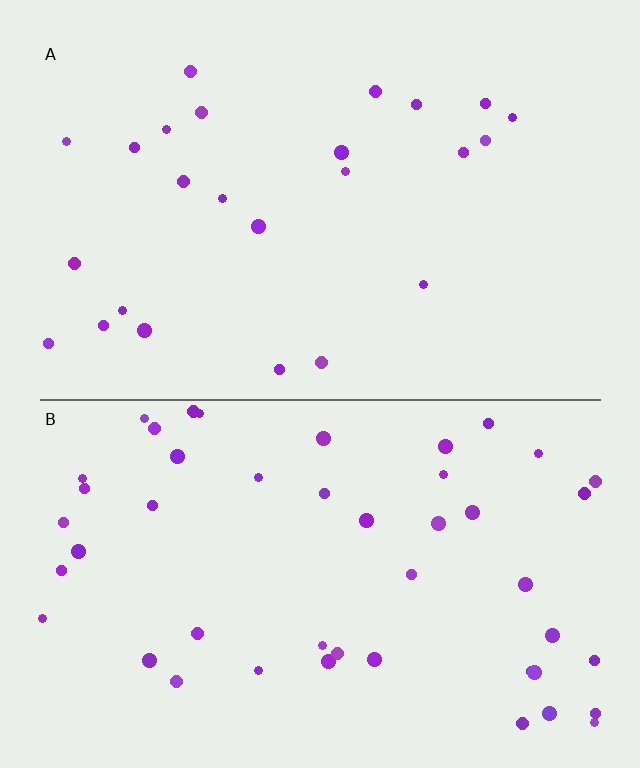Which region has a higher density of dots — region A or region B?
B (the bottom).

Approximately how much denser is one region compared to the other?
Approximately 1.9× — region B over region A.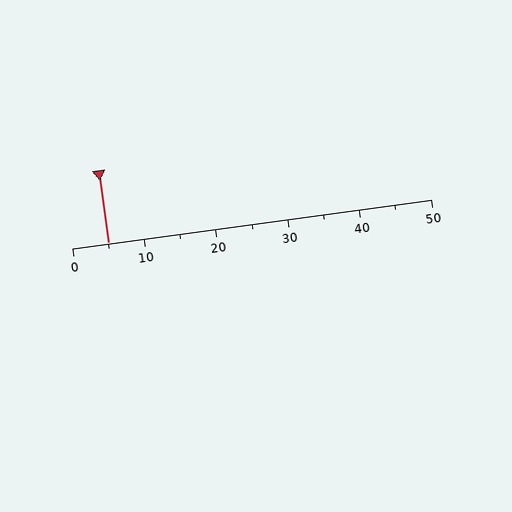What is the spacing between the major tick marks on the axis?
The major ticks are spaced 10 apart.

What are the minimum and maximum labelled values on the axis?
The axis runs from 0 to 50.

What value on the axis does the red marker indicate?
The marker indicates approximately 5.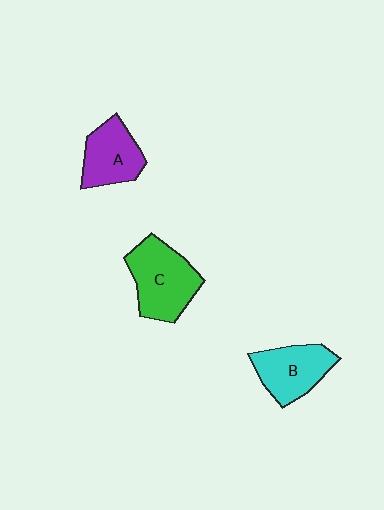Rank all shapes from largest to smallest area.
From largest to smallest: C (green), B (cyan), A (purple).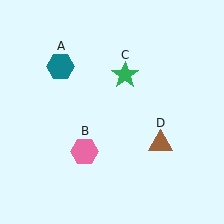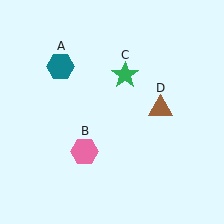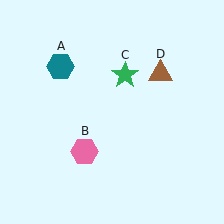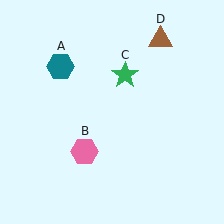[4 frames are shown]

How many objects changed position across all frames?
1 object changed position: brown triangle (object D).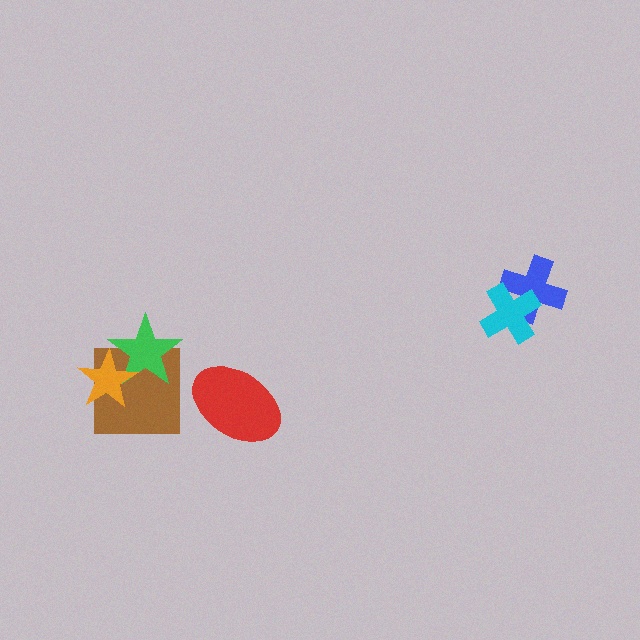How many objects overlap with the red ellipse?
0 objects overlap with the red ellipse.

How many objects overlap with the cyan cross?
1 object overlaps with the cyan cross.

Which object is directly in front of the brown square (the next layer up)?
The green star is directly in front of the brown square.